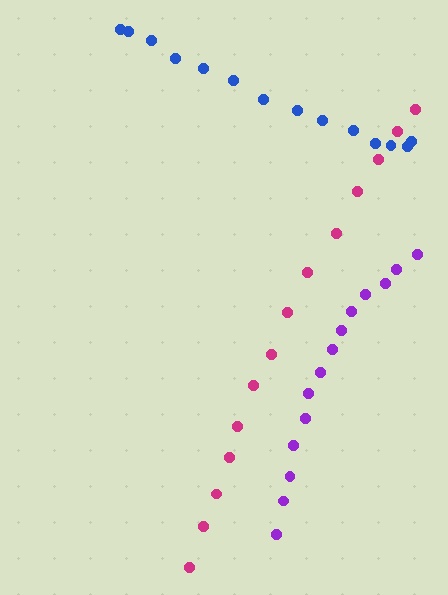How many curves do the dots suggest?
There are 3 distinct paths.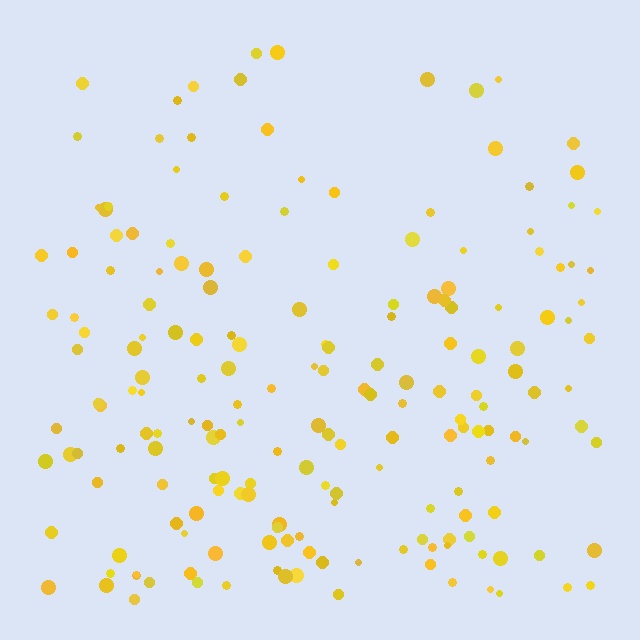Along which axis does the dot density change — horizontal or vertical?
Vertical.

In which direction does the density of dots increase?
From top to bottom, with the bottom side densest.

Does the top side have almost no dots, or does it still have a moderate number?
Still a moderate number, just noticeably fewer than the bottom.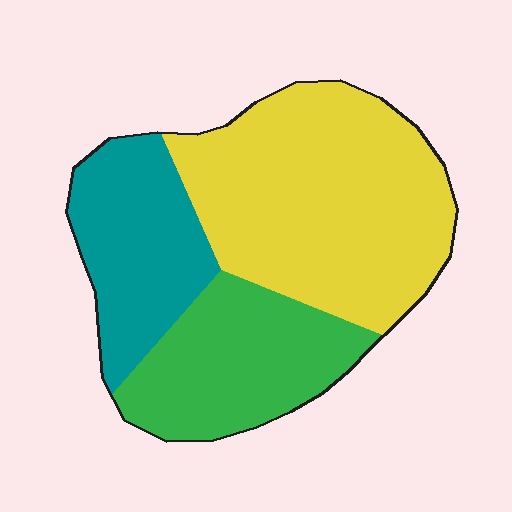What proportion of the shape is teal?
Teal takes up less than a quarter of the shape.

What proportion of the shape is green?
Green covers roughly 25% of the shape.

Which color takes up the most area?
Yellow, at roughly 50%.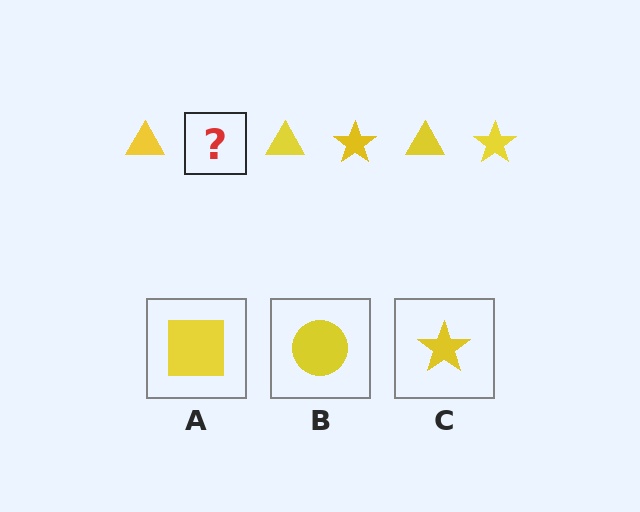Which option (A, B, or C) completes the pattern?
C.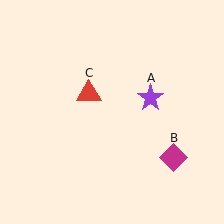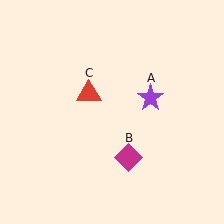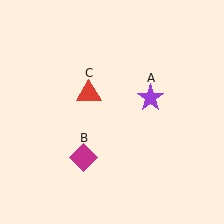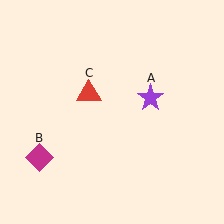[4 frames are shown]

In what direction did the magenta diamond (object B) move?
The magenta diamond (object B) moved left.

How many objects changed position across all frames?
1 object changed position: magenta diamond (object B).